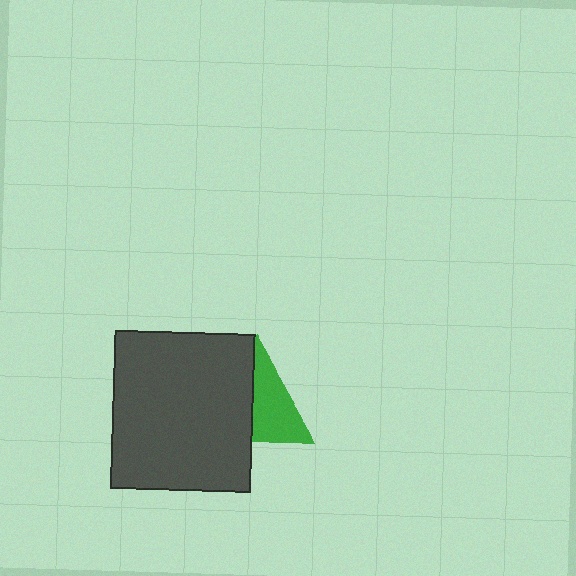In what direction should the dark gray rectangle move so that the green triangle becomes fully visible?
The dark gray rectangle should move left. That is the shortest direction to clear the overlap and leave the green triangle fully visible.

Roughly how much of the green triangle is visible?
About half of it is visible (roughly 51%).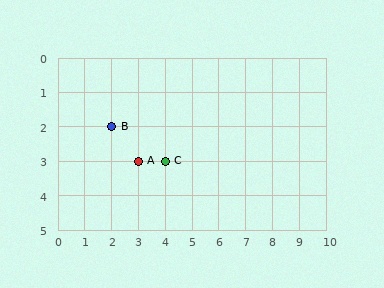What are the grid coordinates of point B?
Point B is at grid coordinates (2, 2).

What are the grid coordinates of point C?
Point C is at grid coordinates (4, 3).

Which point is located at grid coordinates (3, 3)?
Point A is at (3, 3).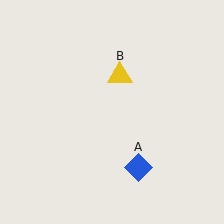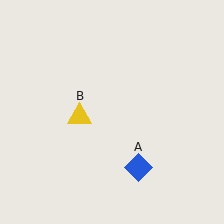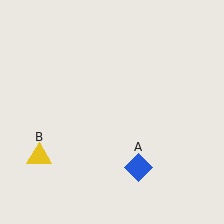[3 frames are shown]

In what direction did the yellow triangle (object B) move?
The yellow triangle (object B) moved down and to the left.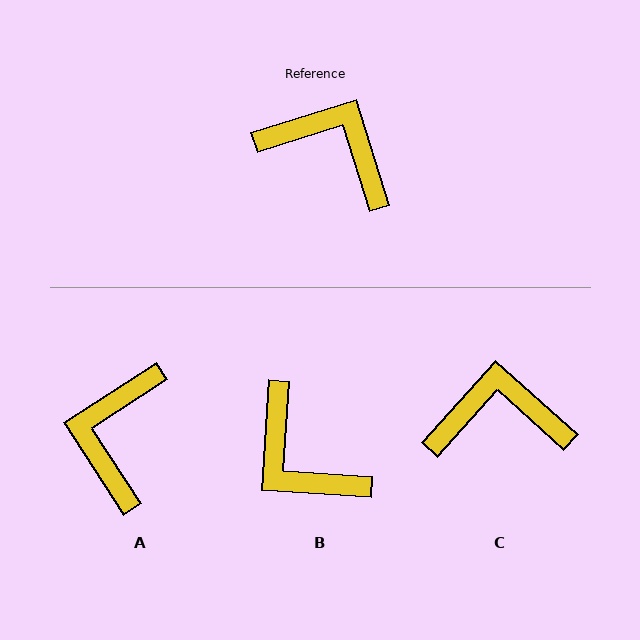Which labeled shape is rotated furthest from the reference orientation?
B, about 159 degrees away.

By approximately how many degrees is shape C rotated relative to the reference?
Approximately 31 degrees counter-clockwise.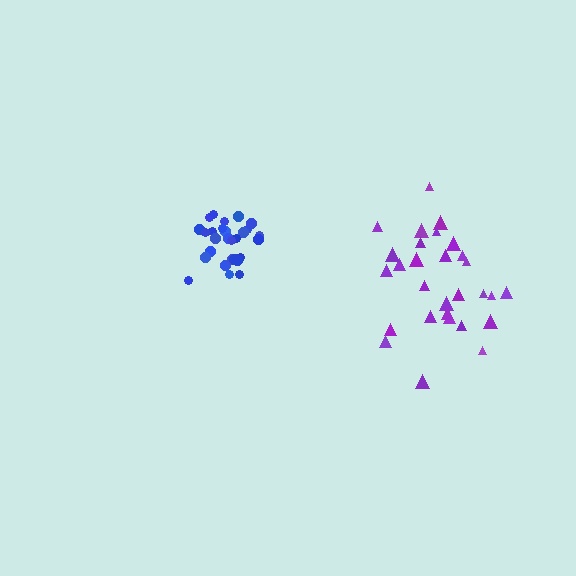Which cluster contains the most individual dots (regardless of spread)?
Purple (29).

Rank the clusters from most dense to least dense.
blue, purple.